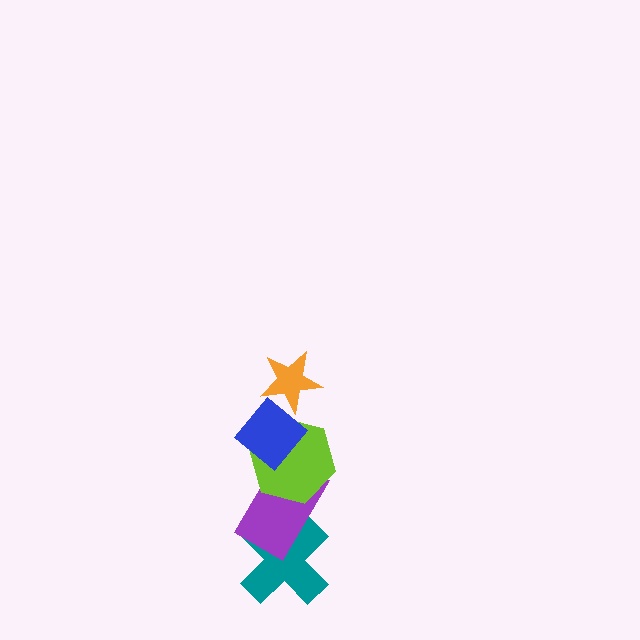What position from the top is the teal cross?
The teal cross is 5th from the top.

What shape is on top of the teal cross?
The purple rectangle is on top of the teal cross.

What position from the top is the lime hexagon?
The lime hexagon is 3rd from the top.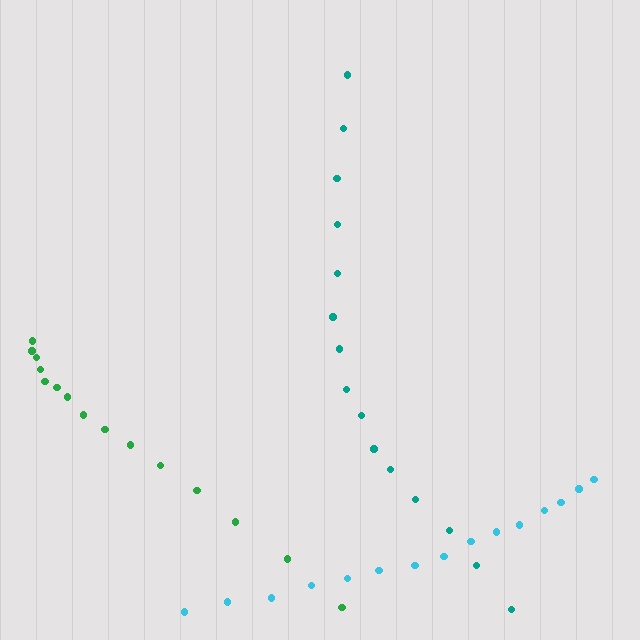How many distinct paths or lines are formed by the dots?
There are 3 distinct paths.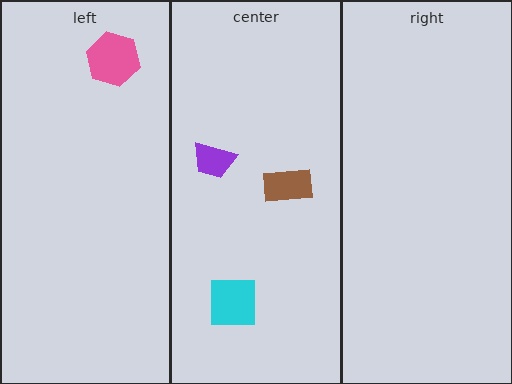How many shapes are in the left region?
1.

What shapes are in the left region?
The pink hexagon.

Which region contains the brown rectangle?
The center region.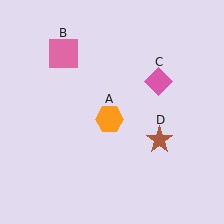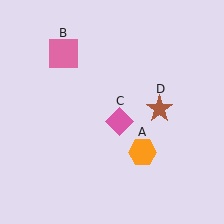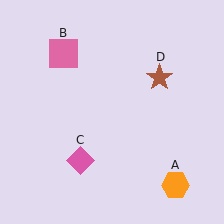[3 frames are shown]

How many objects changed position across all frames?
3 objects changed position: orange hexagon (object A), pink diamond (object C), brown star (object D).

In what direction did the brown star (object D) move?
The brown star (object D) moved up.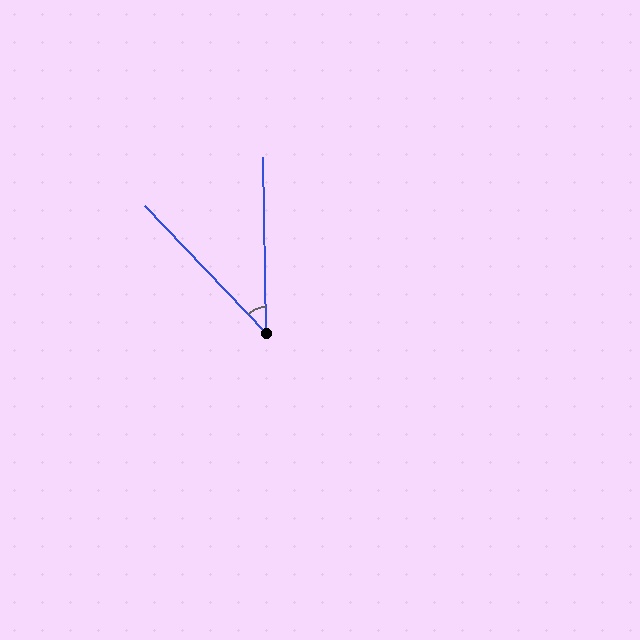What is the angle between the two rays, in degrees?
Approximately 43 degrees.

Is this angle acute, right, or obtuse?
It is acute.